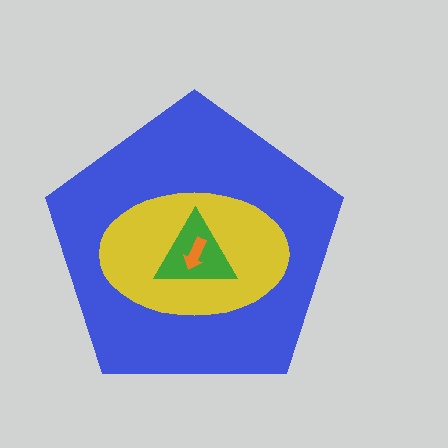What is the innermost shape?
The orange arrow.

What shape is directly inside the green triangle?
The orange arrow.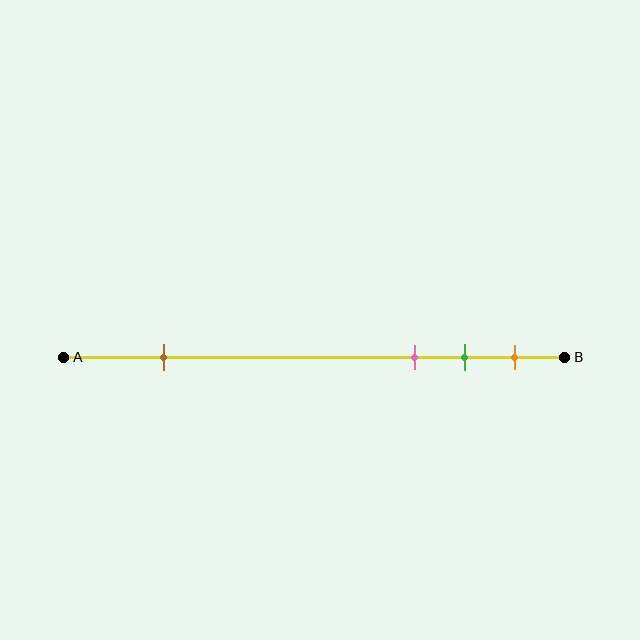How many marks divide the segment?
There are 4 marks dividing the segment.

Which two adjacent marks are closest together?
The green and orange marks are the closest adjacent pair.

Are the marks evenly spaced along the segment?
No, the marks are not evenly spaced.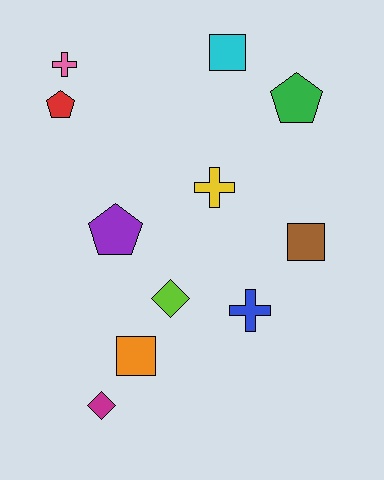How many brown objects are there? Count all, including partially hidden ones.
There is 1 brown object.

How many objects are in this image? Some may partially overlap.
There are 11 objects.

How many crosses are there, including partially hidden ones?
There are 3 crosses.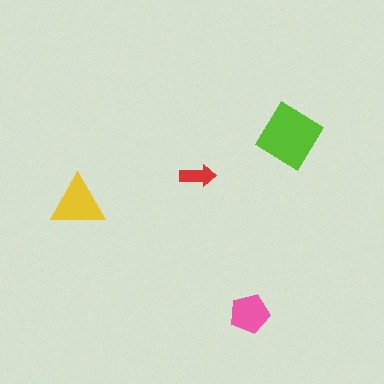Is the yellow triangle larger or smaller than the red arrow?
Larger.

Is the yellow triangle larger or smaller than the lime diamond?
Smaller.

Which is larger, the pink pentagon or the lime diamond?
The lime diamond.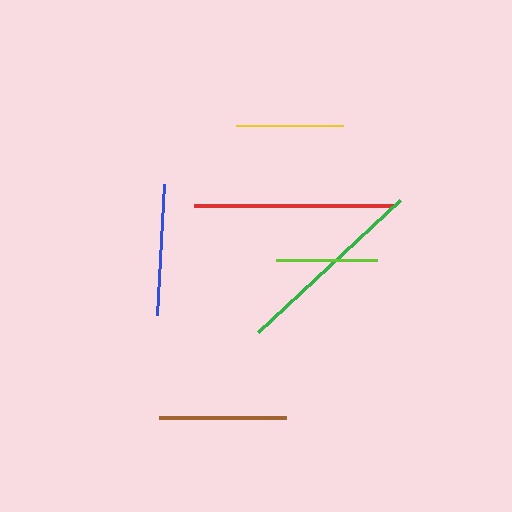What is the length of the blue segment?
The blue segment is approximately 131 pixels long.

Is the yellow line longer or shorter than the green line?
The green line is longer than the yellow line.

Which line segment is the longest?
The red line is the longest at approximately 200 pixels.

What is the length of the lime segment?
The lime segment is approximately 100 pixels long.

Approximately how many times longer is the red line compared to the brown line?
The red line is approximately 1.6 times the length of the brown line.